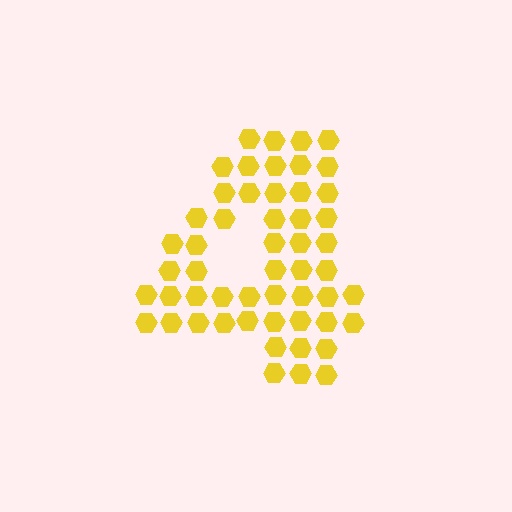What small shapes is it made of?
It is made of small hexagons.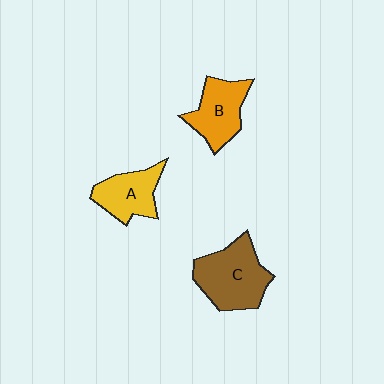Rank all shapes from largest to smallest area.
From largest to smallest: C (brown), B (orange), A (yellow).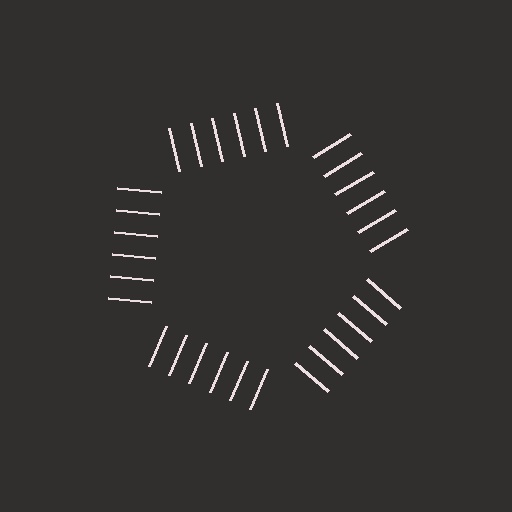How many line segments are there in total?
30 — 6 along each of the 5 edges.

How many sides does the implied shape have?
5 sides — the line-ends trace a pentagon.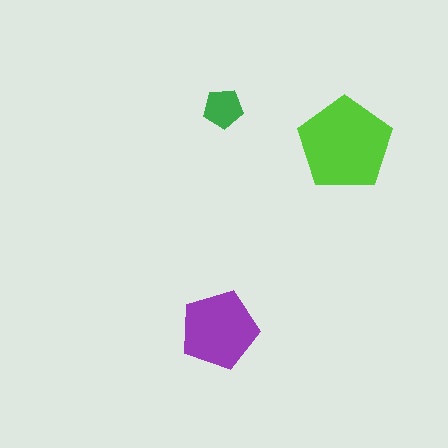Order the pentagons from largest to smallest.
the lime one, the purple one, the green one.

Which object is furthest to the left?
The purple pentagon is leftmost.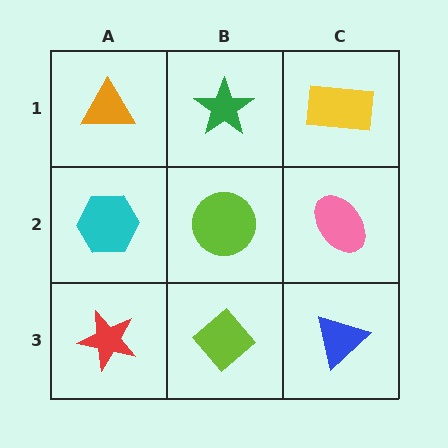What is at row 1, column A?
An orange triangle.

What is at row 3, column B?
A lime diamond.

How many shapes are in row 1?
3 shapes.